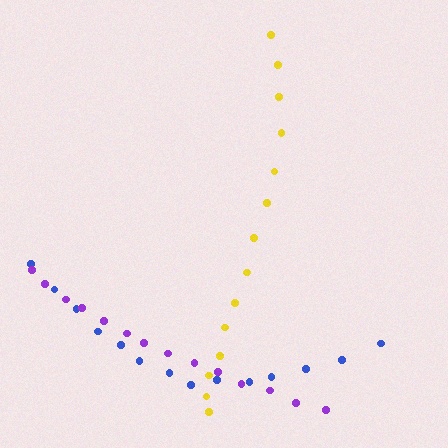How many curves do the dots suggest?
There are 3 distinct paths.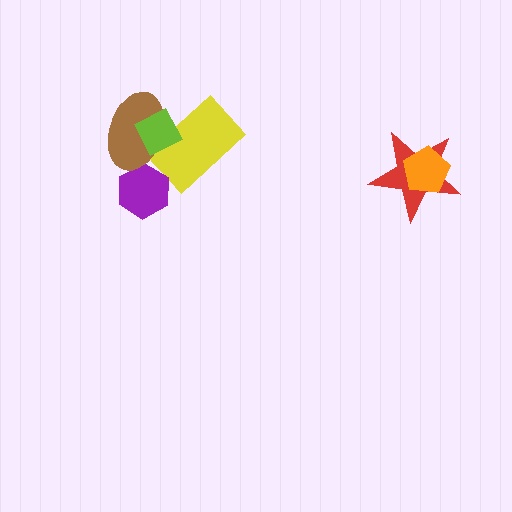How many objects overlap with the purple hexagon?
1 object overlaps with the purple hexagon.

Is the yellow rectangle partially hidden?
Yes, it is partially covered by another shape.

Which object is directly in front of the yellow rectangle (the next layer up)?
The brown ellipse is directly in front of the yellow rectangle.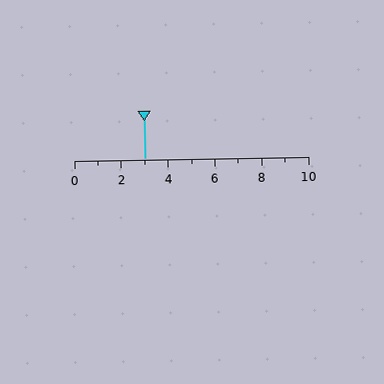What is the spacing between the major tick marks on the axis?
The major ticks are spaced 2 apart.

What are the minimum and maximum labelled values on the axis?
The axis runs from 0 to 10.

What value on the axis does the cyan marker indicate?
The marker indicates approximately 3.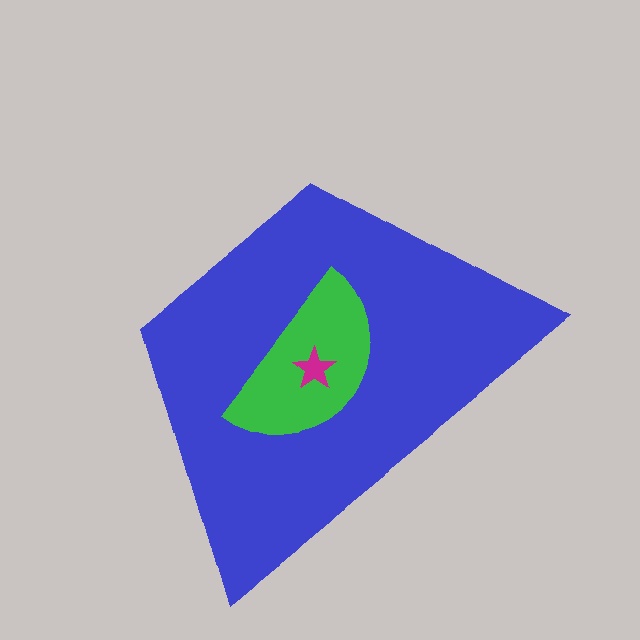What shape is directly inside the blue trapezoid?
The green semicircle.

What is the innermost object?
The magenta star.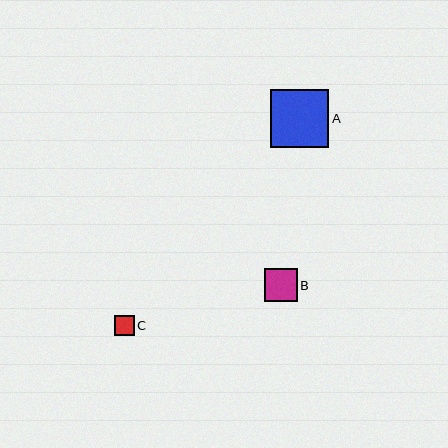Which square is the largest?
Square A is the largest with a size of approximately 58 pixels.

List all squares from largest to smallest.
From largest to smallest: A, B, C.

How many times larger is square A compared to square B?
Square A is approximately 1.8 times the size of square B.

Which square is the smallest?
Square C is the smallest with a size of approximately 20 pixels.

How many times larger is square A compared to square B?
Square A is approximately 1.8 times the size of square B.